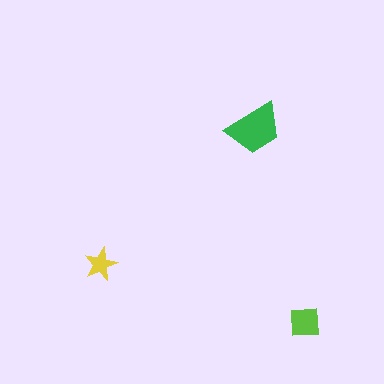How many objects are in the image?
There are 3 objects in the image.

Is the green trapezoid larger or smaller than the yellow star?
Larger.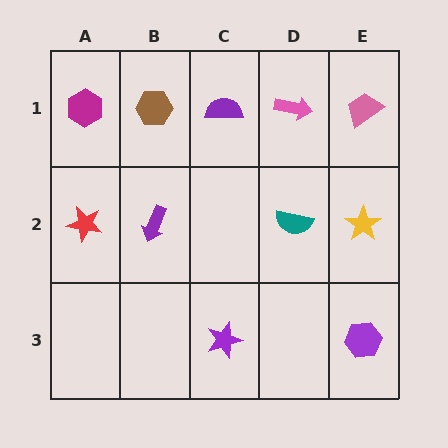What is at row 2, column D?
A teal semicircle.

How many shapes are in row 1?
5 shapes.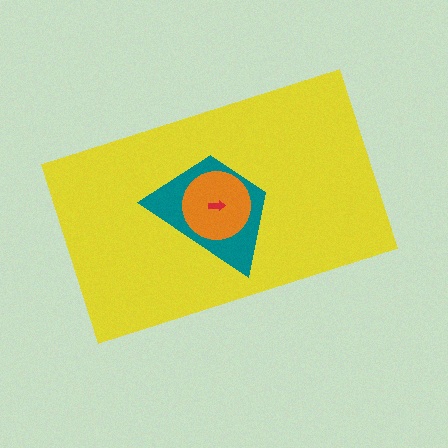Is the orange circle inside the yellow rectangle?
Yes.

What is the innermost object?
The red arrow.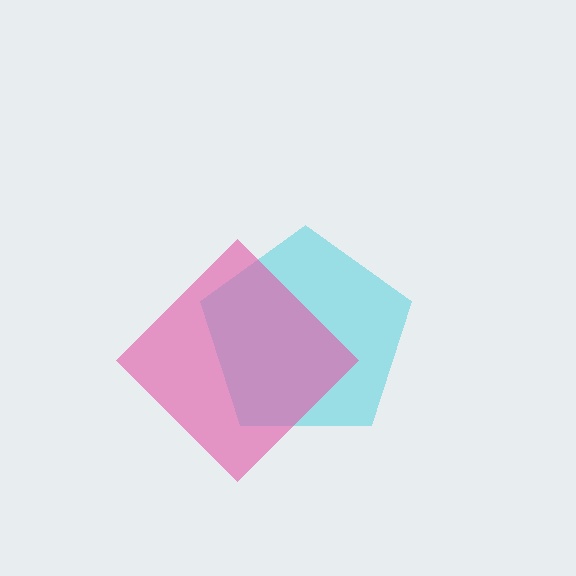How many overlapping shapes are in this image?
There are 2 overlapping shapes in the image.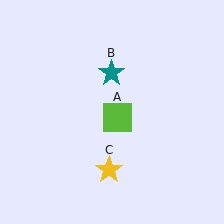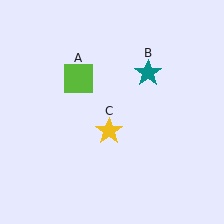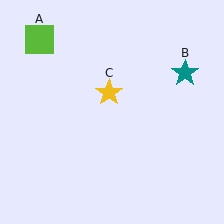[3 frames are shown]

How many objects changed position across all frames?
3 objects changed position: lime square (object A), teal star (object B), yellow star (object C).